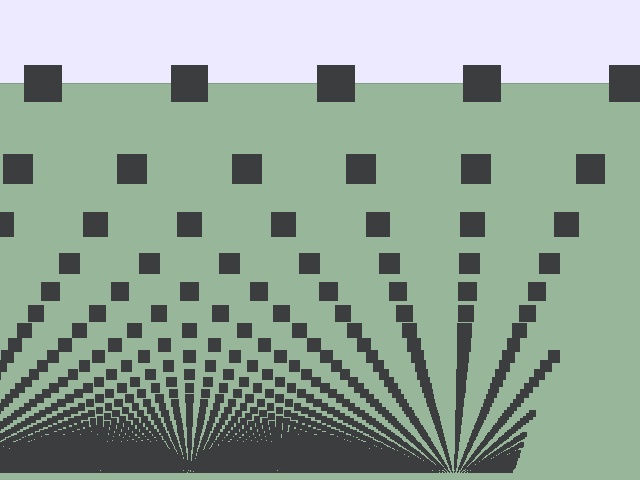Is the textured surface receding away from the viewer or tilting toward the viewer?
The surface appears to tilt toward the viewer. Texture elements get larger and sparser toward the top.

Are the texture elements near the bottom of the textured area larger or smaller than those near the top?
Smaller. The gradient is inverted — elements near the bottom are smaller and denser.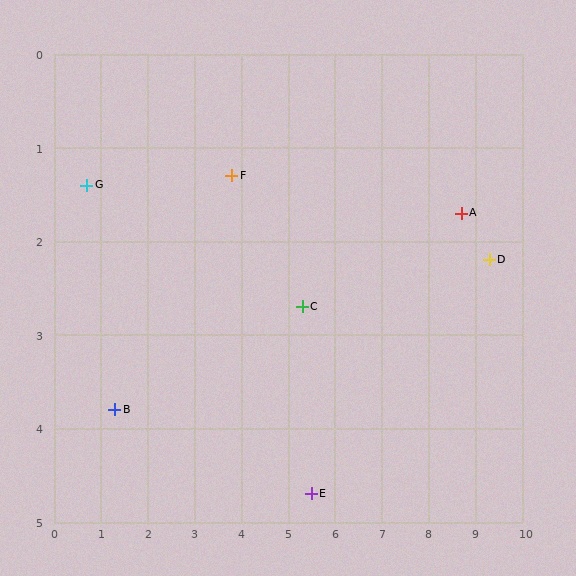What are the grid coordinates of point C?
Point C is at approximately (5.3, 2.7).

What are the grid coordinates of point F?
Point F is at approximately (3.8, 1.3).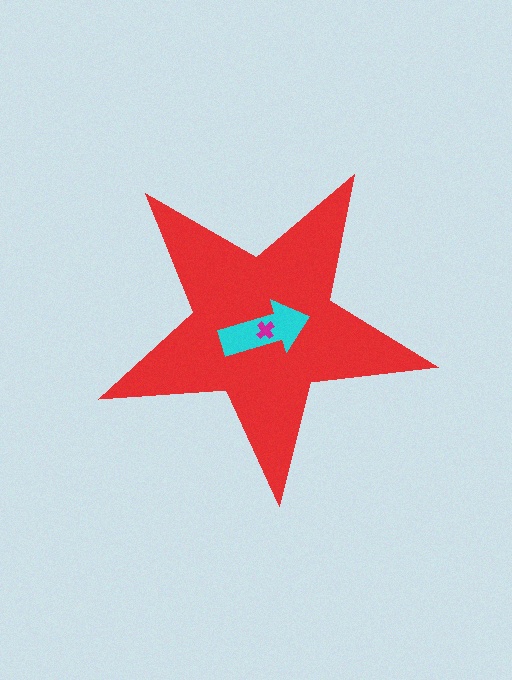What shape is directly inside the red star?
The cyan arrow.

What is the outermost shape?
The red star.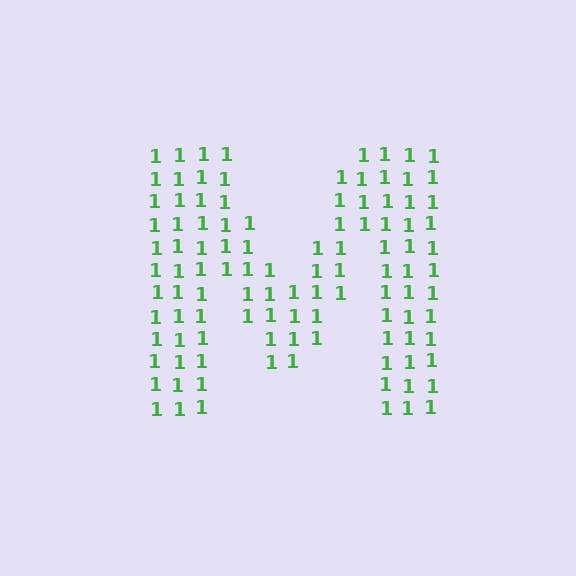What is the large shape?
The large shape is the letter M.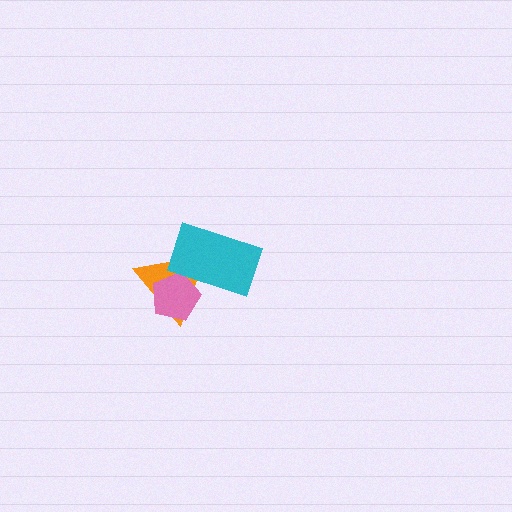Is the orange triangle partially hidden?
Yes, it is partially covered by another shape.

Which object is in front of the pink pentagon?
The cyan rectangle is in front of the pink pentagon.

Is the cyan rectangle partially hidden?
No, no other shape covers it.